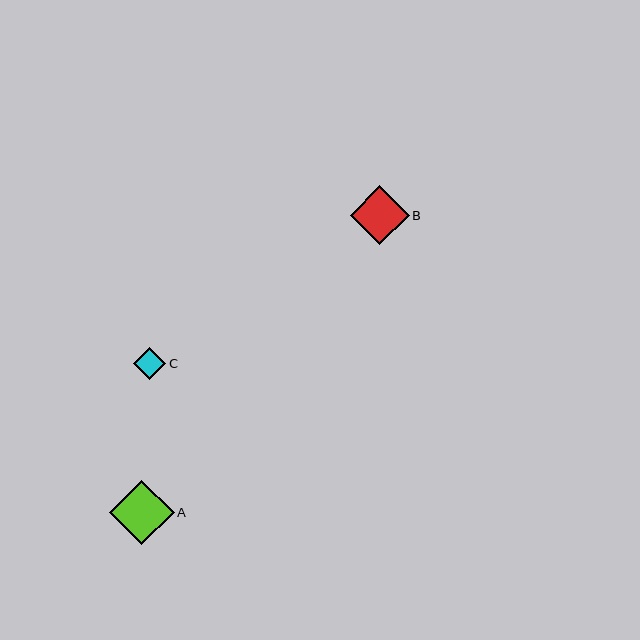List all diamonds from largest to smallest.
From largest to smallest: A, B, C.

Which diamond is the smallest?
Diamond C is the smallest with a size of approximately 32 pixels.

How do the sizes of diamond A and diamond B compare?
Diamond A and diamond B are approximately the same size.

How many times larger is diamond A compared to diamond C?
Diamond A is approximately 2.0 times the size of diamond C.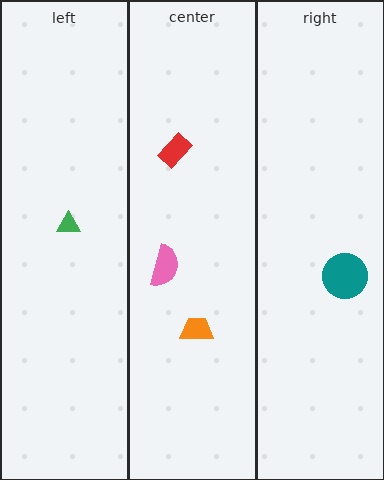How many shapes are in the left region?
1.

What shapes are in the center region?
The pink semicircle, the orange trapezoid, the red rectangle.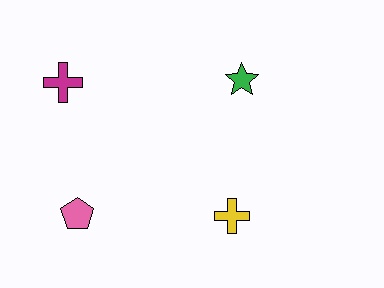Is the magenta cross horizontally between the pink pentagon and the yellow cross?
No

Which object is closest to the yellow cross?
The green star is closest to the yellow cross.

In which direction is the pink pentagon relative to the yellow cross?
The pink pentagon is to the left of the yellow cross.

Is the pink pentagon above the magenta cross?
No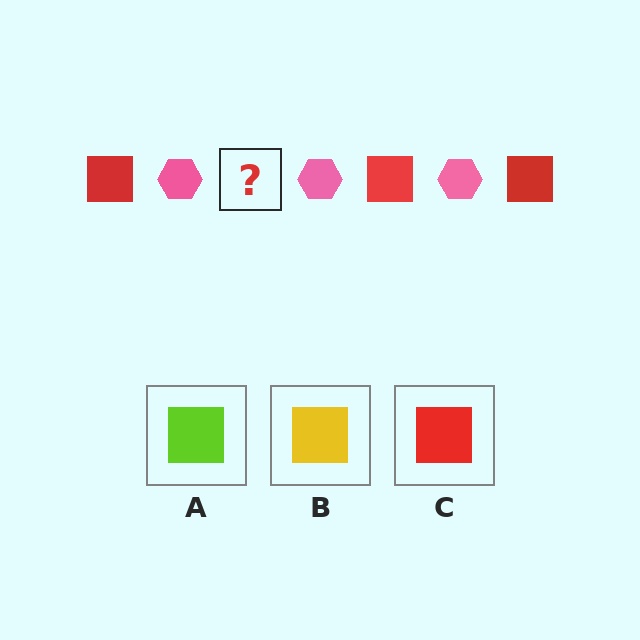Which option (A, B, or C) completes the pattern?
C.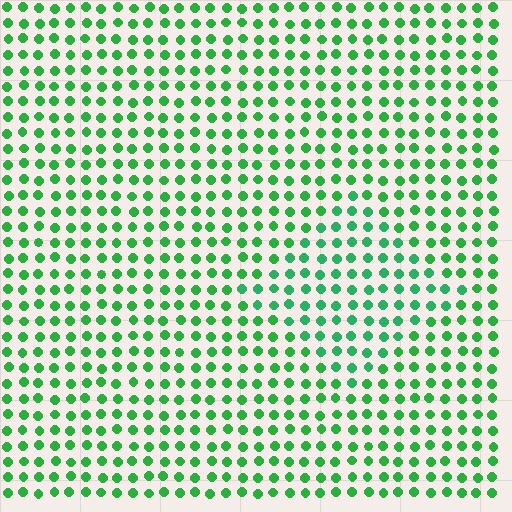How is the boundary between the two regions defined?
The boundary is defined purely by a slight shift in hue (about 17 degrees). Spacing, size, and orientation are identical on both sides.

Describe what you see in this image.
The image is filled with small green elements in a uniform arrangement. A diamond-shaped region is visible where the elements are tinted to a slightly different hue, forming a subtle color boundary.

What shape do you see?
I see a diamond.